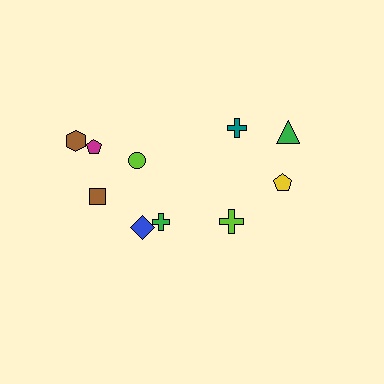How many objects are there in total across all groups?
There are 10 objects.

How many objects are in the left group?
There are 6 objects.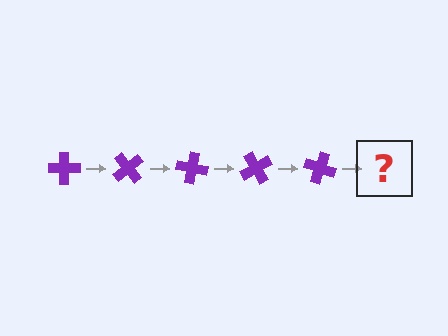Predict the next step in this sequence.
The next step is a purple cross rotated 250 degrees.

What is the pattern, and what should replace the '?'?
The pattern is that the cross rotates 50 degrees each step. The '?' should be a purple cross rotated 250 degrees.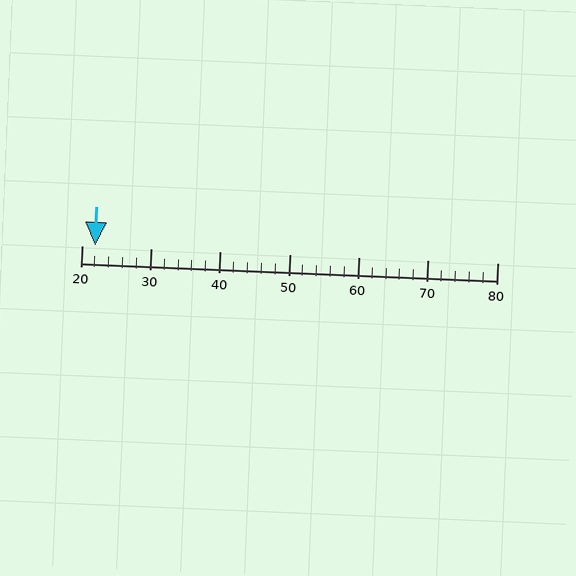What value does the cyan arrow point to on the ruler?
The cyan arrow points to approximately 22.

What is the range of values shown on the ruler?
The ruler shows values from 20 to 80.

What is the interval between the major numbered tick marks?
The major tick marks are spaced 10 units apart.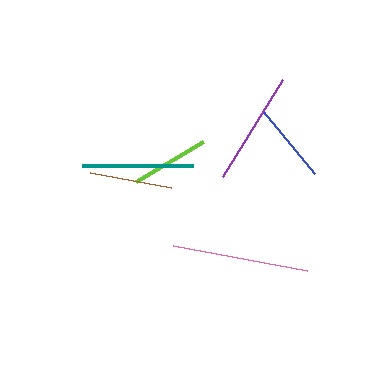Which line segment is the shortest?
The lime line is the shortest at approximately 78 pixels.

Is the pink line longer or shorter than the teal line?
The pink line is longer than the teal line.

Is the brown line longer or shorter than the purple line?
The purple line is longer than the brown line.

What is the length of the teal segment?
The teal segment is approximately 111 pixels long.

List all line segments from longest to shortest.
From longest to shortest: pink, purple, teal, brown, blue, lime.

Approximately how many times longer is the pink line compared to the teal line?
The pink line is approximately 1.2 times the length of the teal line.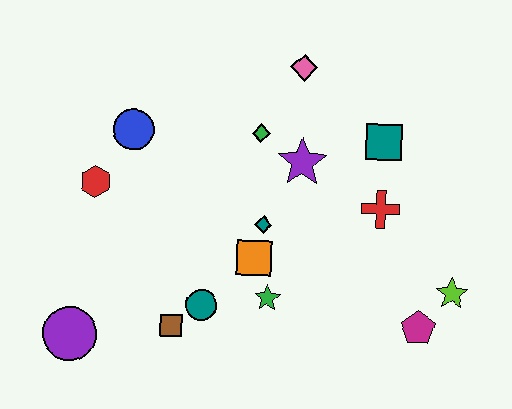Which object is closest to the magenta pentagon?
The lime star is closest to the magenta pentagon.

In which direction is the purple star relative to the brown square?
The purple star is above the brown square.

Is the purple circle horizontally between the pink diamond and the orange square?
No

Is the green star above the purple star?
No